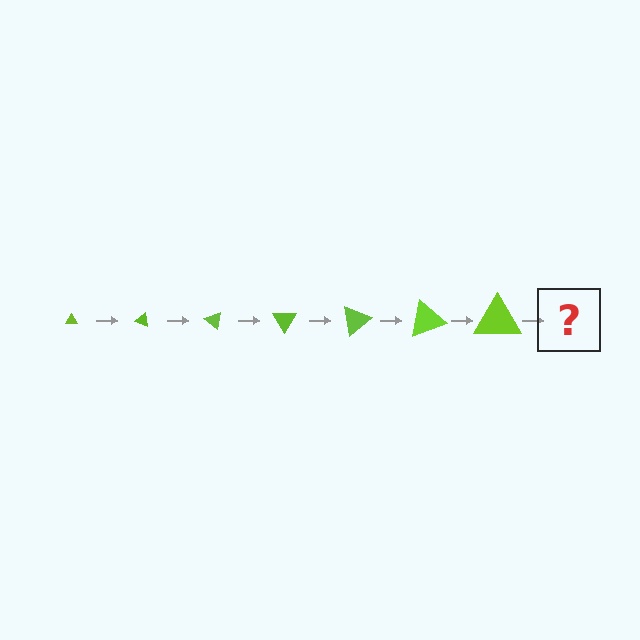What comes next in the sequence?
The next element should be a triangle, larger than the previous one and rotated 140 degrees from the start.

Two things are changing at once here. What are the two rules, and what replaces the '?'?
The two rules are that the triangle grows larger each step and it rotates 20 degrees each step. The '?' should be a triangle, larger than the previous one and rotated 140 degrees from the start.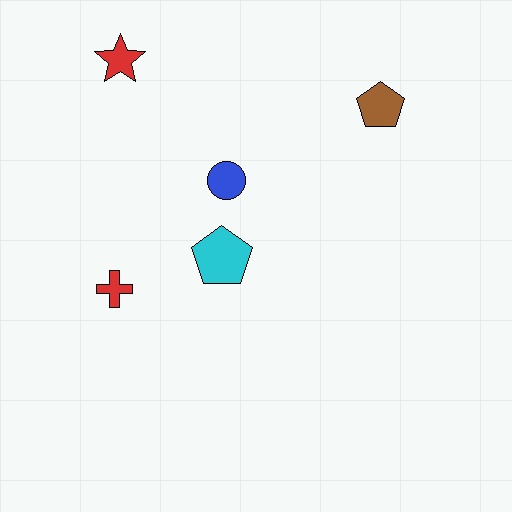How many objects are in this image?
There are 5 objects.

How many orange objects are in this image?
There are no orange objects.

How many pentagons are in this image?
There are 2 pentagons.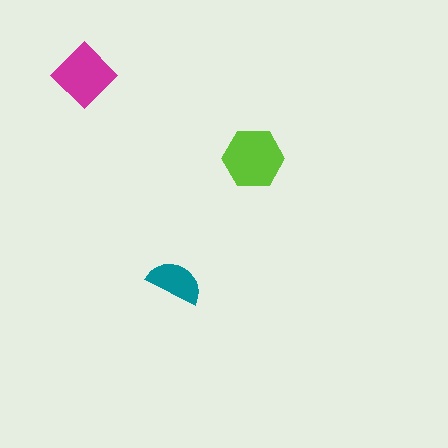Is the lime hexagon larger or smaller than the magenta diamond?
Larger.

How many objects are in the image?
There are 3 objects in the image.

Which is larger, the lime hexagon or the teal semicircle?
The lime hexagon.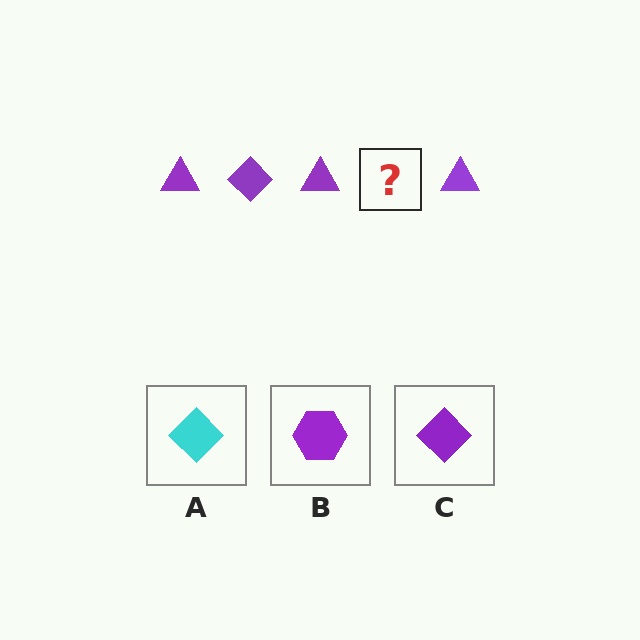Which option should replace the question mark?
Option C.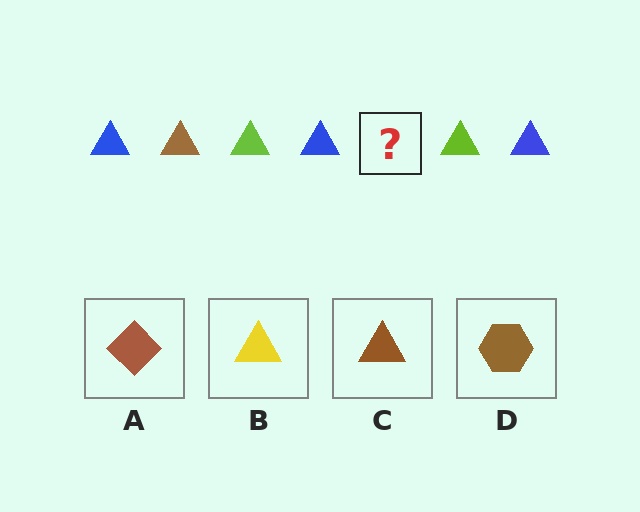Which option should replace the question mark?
Option C.